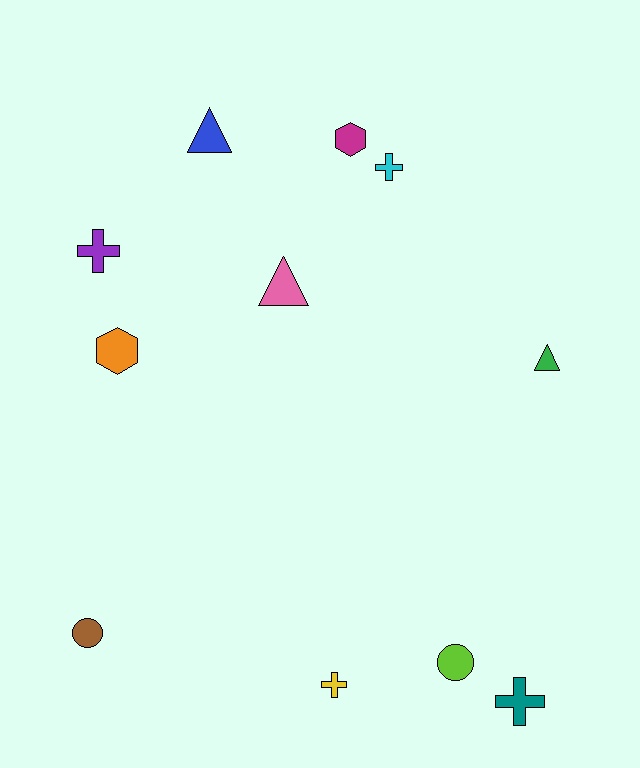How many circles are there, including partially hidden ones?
There are 2 circles.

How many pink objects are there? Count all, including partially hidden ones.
There is 1 pink object.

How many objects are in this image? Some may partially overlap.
There are 11 objects.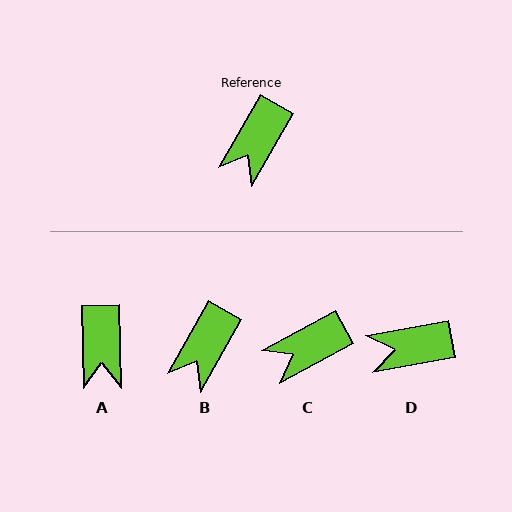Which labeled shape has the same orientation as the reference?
B.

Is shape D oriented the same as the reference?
No, it is off by about 50 degrees.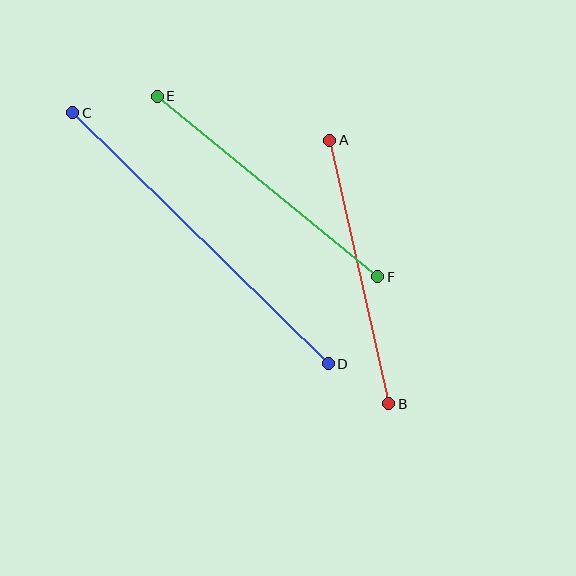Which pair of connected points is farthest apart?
Points C and D are farthest apart.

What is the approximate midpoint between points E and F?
The midpoint is at approximately (268, 186) pixels.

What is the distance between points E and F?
The distance is approximately 285 pixels.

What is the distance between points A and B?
The distance is approximately 270 pixels.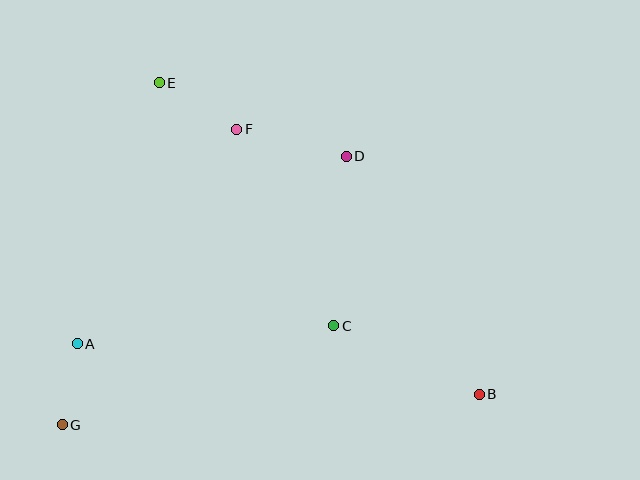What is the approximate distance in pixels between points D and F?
The distance between D and F is approximately 113 pixels.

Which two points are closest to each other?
Points A and G are closest to each other.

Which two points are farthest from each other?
Points B and E are farthest from each other.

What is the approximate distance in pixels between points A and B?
The distance between A and B is approximately 405 pixels.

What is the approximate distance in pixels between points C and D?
The distance between C and D is approximately 170 pixels.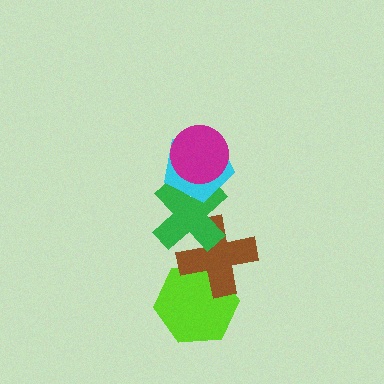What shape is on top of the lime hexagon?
The brown cross is on top of the lime hexagon.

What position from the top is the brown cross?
The brown cross is 4th from the top.